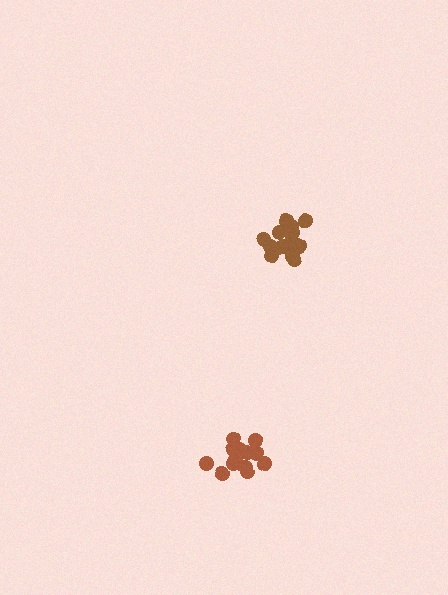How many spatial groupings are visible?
There are 2 spatial groupings.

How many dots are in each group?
Group 1: 18 dots, Group 2: 17 dots (35 total).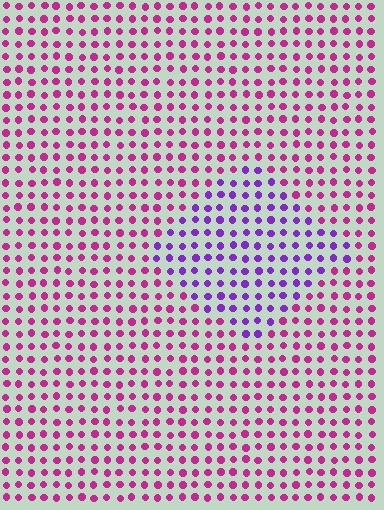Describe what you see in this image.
The image is filled with small magenta elements in a uniform arrangement. A diamond-shaped region is visible where the elements are tinted to a slightly different hue, forming a subtle color boundary.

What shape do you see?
I see a diamond.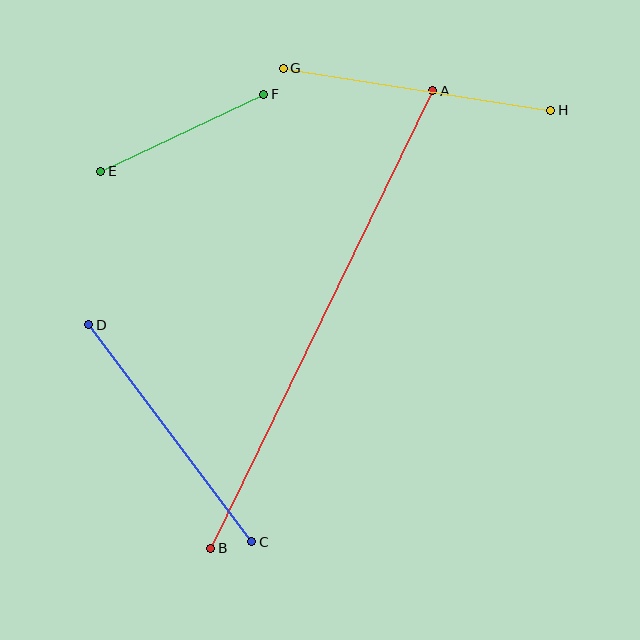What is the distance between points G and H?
The distance is approximately 271 pixels.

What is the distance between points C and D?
The distance is approximately 272 pixels.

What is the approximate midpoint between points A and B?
The midpoint is at approximately (322, 319) pixels.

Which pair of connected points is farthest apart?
Points A and B are farthest apart.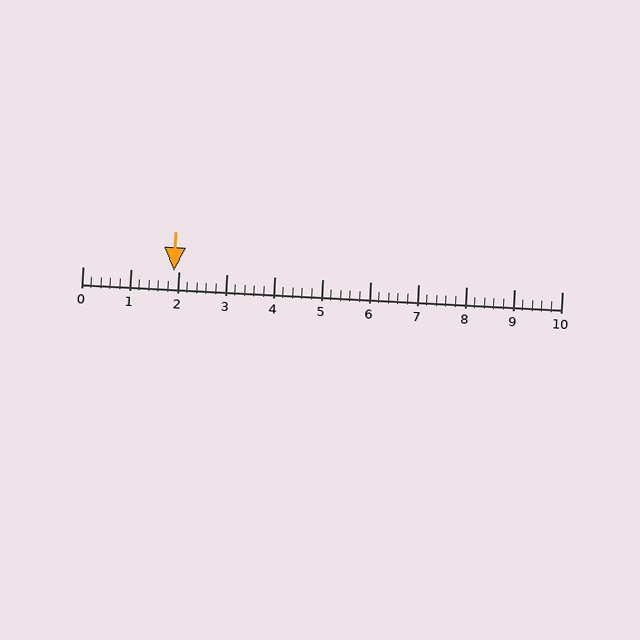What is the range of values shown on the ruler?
The ruler shows values from 0 to 10.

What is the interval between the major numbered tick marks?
The major tick marks are spaced 1 units apart.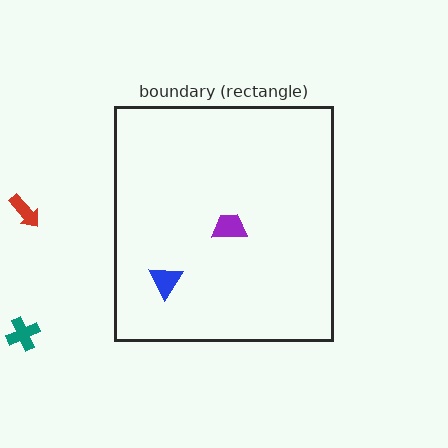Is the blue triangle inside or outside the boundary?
Inside.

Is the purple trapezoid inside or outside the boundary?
Inside.